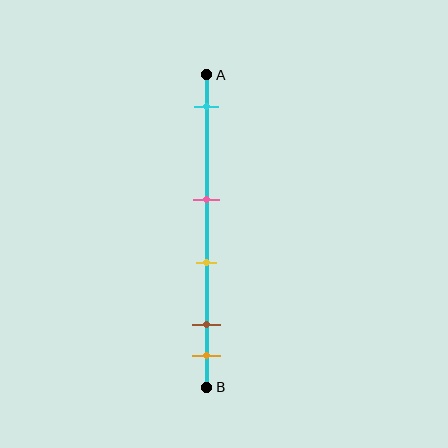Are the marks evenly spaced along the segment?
No, the marks are not evenly spaced.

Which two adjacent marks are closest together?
The brown and orange marks are the closest adjacent pair.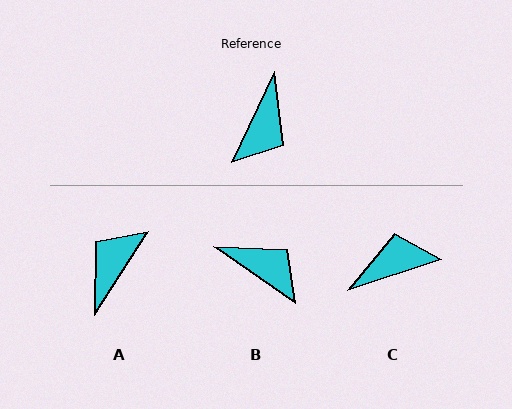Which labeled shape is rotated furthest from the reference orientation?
A, about 173 degrees away.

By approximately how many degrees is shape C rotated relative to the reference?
Approximately 134 degrees counter-clockwise.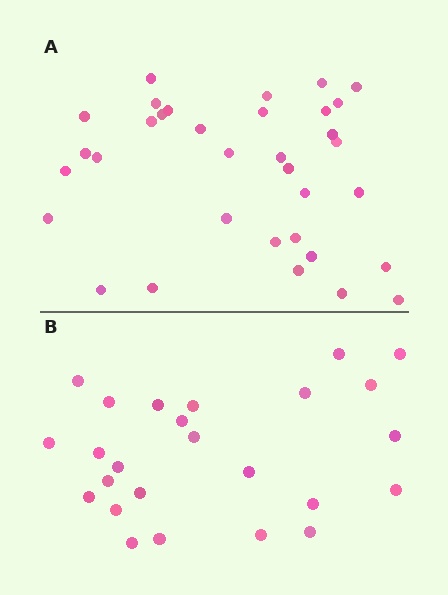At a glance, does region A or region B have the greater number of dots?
Region A (the top region) has more dots.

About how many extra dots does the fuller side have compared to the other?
Region A has roughly 8 or so more dots than region B.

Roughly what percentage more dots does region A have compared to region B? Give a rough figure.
About 35% more.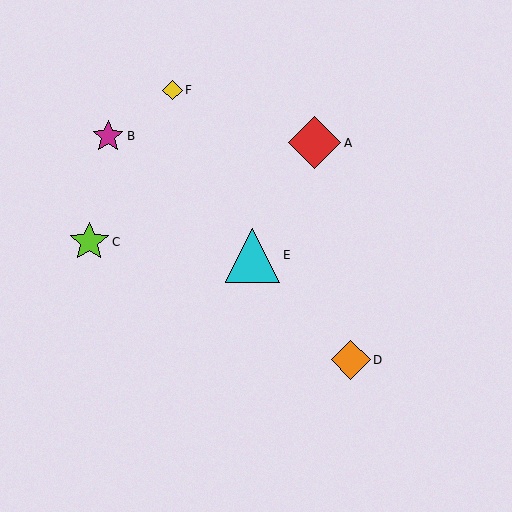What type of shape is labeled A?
Shape A is a red diamond.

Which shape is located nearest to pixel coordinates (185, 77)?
The yellow diamond (labeled F) at (172, 90) is nearest to that location.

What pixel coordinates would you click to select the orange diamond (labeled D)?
Click at (351, 360) to select the orange diamond D.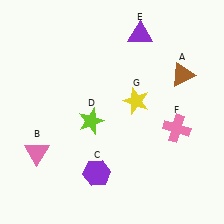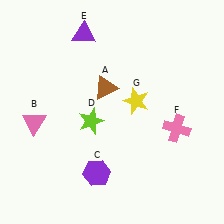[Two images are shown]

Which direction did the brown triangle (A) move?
The brown triangle (A) moved left.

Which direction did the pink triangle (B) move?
The pink triangle (B) moved up.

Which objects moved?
The objects that moved are: the brown triangle (A), the pink triangle (B), the purple triangle (E).